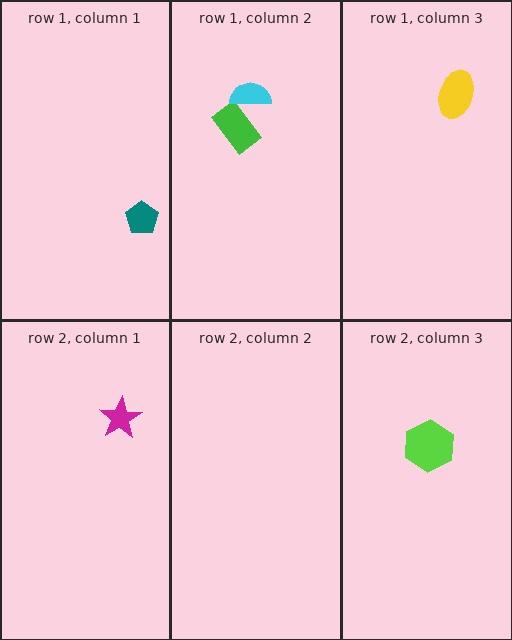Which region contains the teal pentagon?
The row 1, column 1 region.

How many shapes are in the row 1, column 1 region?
1.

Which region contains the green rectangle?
The row 1, column 2 region.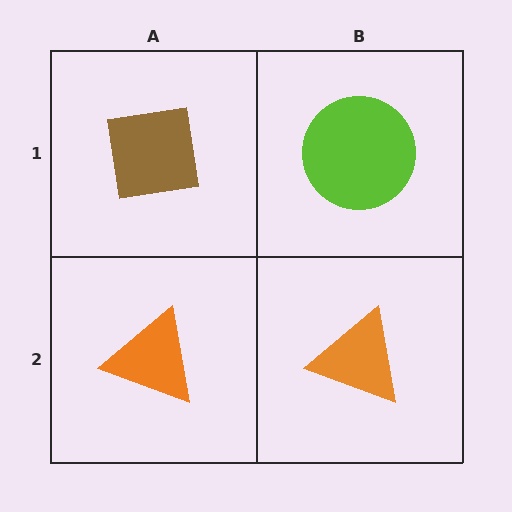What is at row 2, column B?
An orange triangle.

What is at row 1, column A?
A brown square.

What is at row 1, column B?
A lime circle.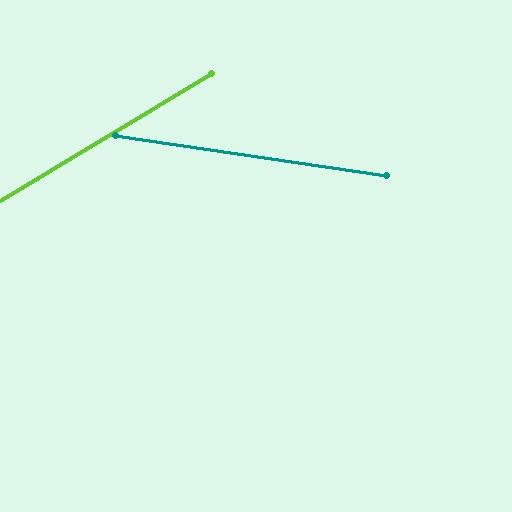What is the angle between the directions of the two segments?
Approximately 39 degrees.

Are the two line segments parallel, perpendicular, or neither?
Neither parallel nor perpendicular — they differ by about 39°.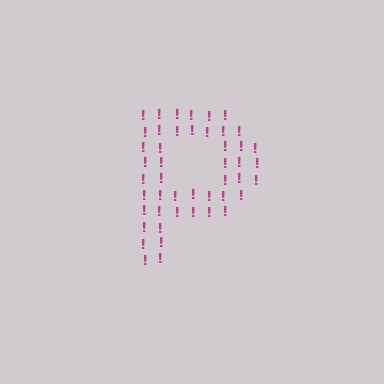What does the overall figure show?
The overall figure shows the letter P.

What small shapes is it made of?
It is made of small exclamation marks.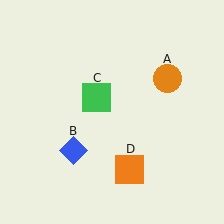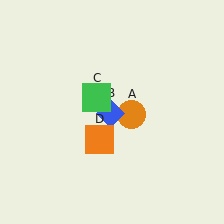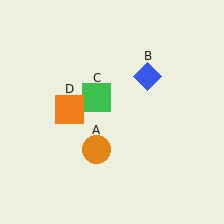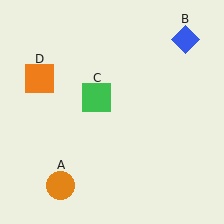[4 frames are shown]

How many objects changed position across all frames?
3 objects changed position: orange circle (object A), blue diamond (object B), orange square (object D).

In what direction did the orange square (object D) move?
The orange square (object D) moved up and to the left.